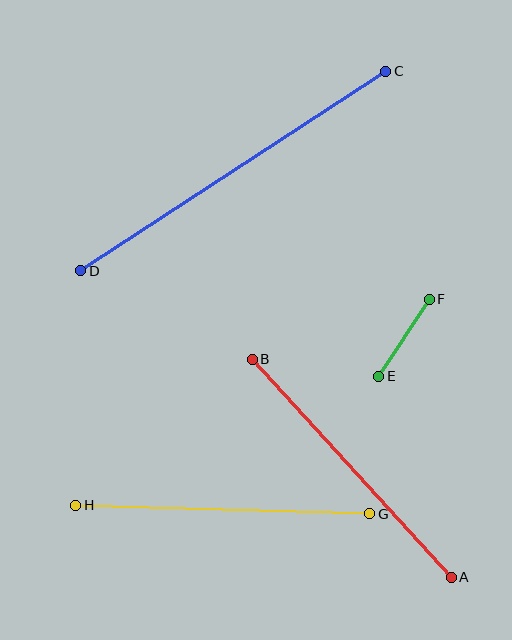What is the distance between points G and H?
The distance is approximately 294 pixels.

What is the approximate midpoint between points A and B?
The midpoint is at approximately (352, 468) pixels.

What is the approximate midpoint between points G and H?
The midpoint is at approximately (223, 509) pixels.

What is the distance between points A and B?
The distance is approximately 295 pixels.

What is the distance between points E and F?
The distance is approximately 92 pixels.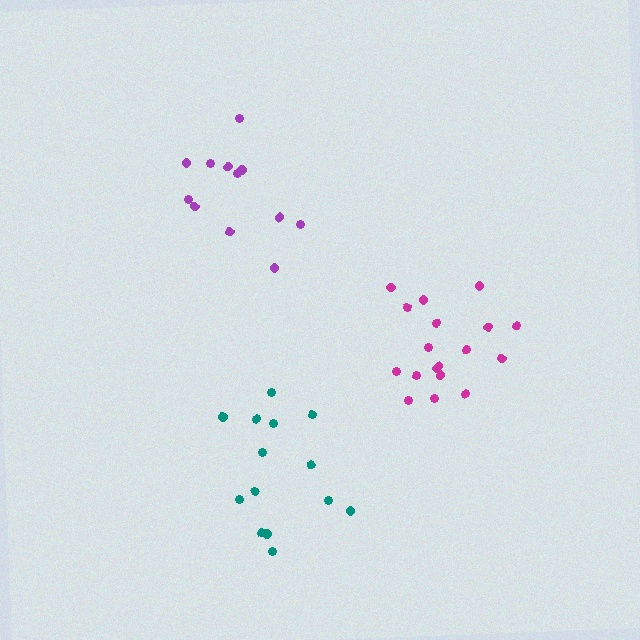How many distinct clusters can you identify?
There are 3 distinct clusters.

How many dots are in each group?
Group 1: 14 dots, Group 2: 18 dots, Group 3: 12 dots (44 total).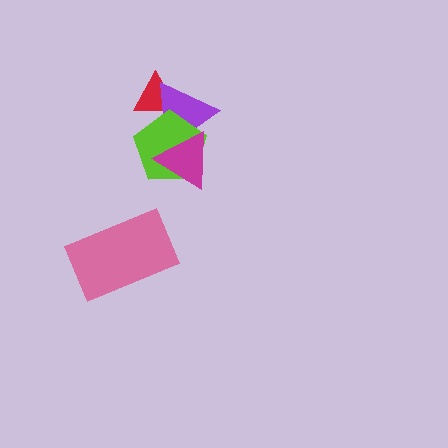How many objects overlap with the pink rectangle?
0 objects overlap with the pink rectangle.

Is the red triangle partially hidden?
Yes, it is partially covered by another shape.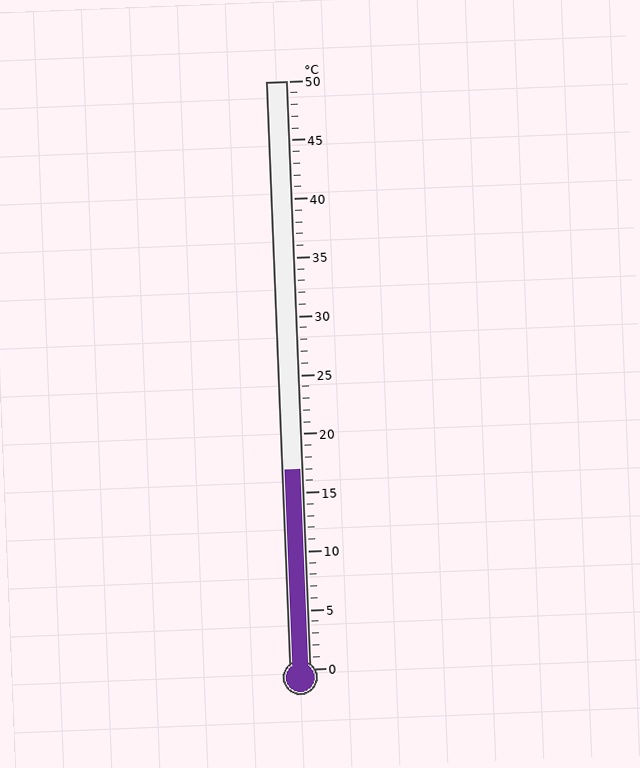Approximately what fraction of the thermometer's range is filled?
The thermometer is filled to approximately 35% of its range.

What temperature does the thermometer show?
The thermometer shows approximately 17°C.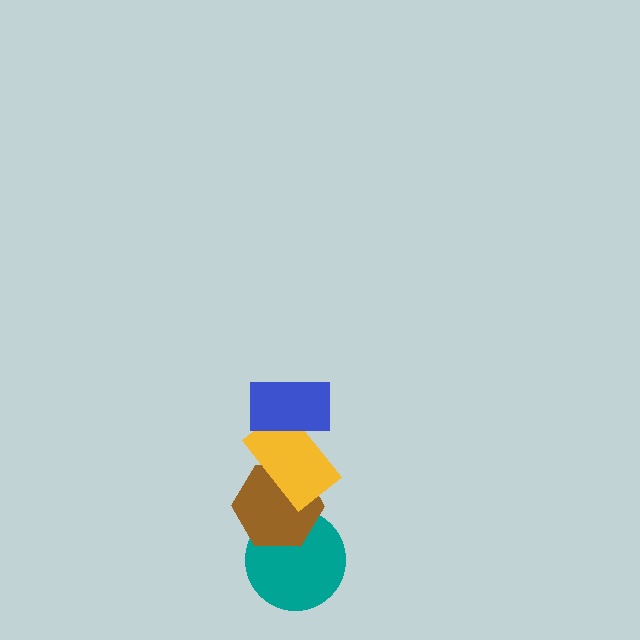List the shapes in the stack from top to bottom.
From top to bottom: the blue rectangle, the yellow rectangle, the brown hexagon, the teal circle.